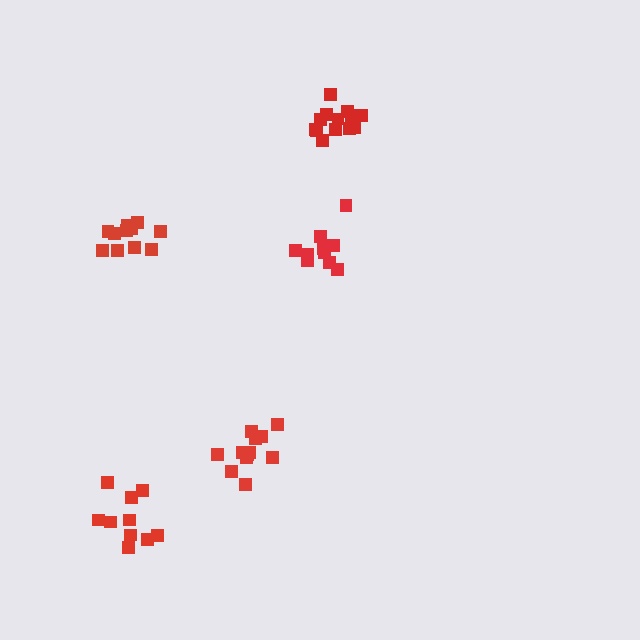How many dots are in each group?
Group 1: 11 dots, Group 2: 12 dots, Group 3: 10 dots, Group 4: 13 dots, Group 5: 10 dots (56 total).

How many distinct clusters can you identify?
There are 5 distinct clusters.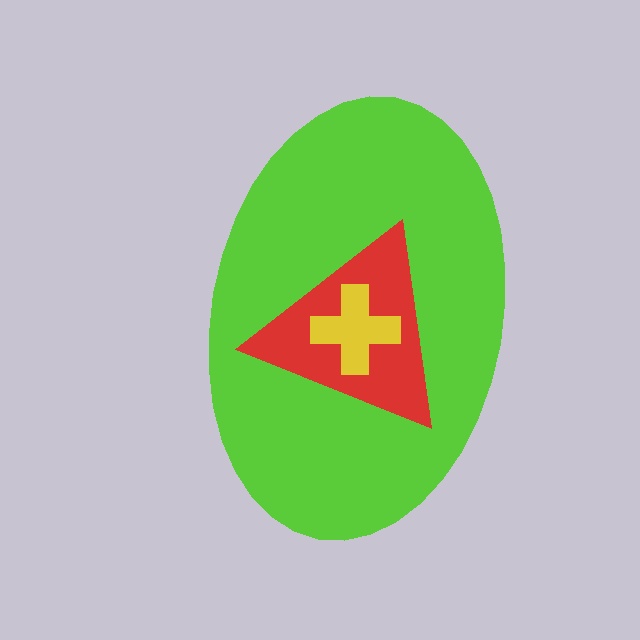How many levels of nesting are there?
3.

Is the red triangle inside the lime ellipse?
Yes.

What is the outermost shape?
The lime ellipse.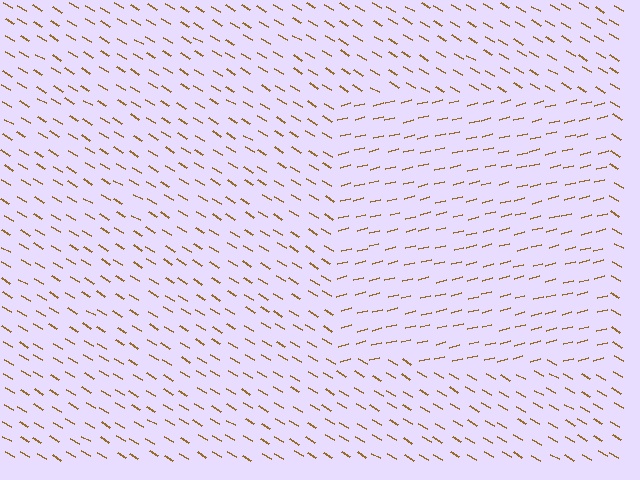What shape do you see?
I see a rectangle.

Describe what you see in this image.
The image is filled with small brown line segments. A rectangle region in the image has lines oriented differently from the surrounding lines, creating a visible texture boundary.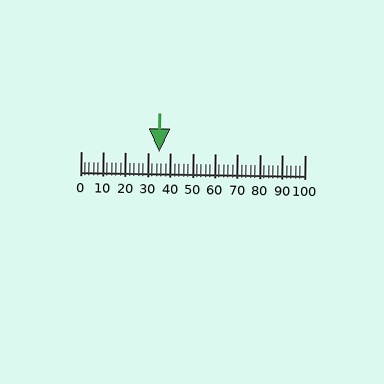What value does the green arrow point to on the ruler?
The green arrow points to approximately 35.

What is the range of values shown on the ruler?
The ruler shows values from 0 to 100.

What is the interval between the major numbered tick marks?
The major tick marks are spaced 10 units apart.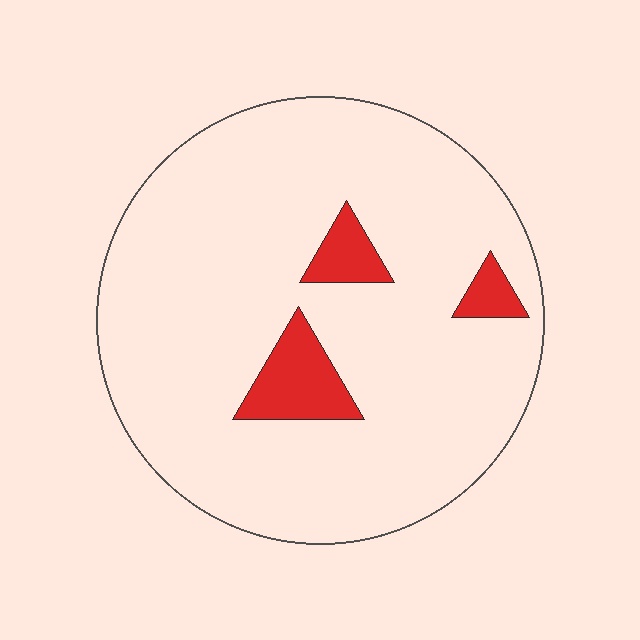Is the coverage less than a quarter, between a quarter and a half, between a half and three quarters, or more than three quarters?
Less than a quarter.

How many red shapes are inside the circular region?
3.